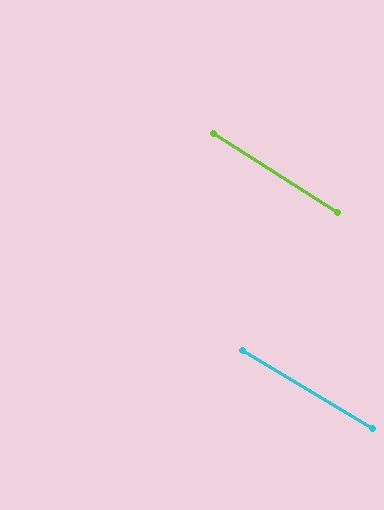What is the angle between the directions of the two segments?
Approximately 2 degrees.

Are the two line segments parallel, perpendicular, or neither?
Parallel — their directions differ by only 1.6°.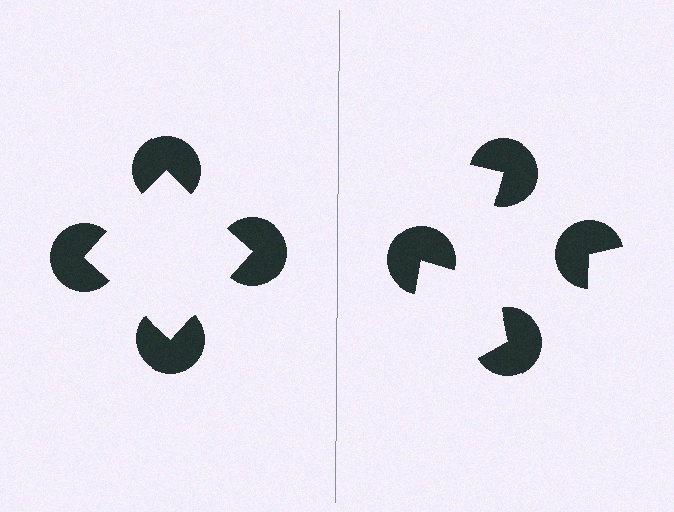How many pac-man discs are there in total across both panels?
8 — 4 on each side.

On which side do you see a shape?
An illusory square appears on the left side. On the right side the wedge cuts are rotated, so no coherent shape forms.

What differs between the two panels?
The pac-man discs are positioned identically on both sides; only the wedge orientations differ. On the left they align to a square; on the right they are misaligned.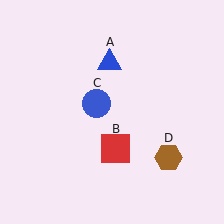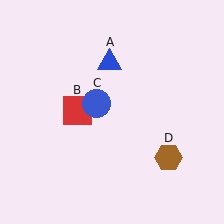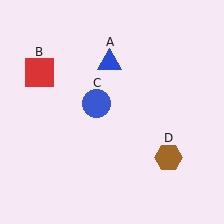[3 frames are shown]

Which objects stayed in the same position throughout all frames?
Blue triangle (object A) and blue circle (object C) and brown hexagon (object D) remained stationary.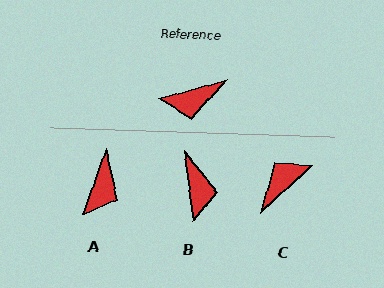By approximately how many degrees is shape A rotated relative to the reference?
Approximately 55 degrees counter-clockwise.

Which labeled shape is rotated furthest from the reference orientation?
C, about 153 degrees away.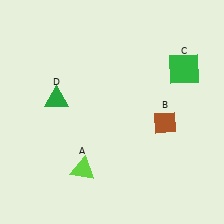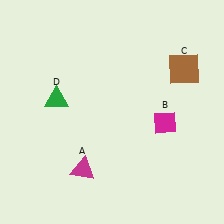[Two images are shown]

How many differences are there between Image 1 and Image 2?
There are 3 differences between the two images.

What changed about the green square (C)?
In Image 1, C is green. In Image 2, it changed to brown.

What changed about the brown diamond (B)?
In Image 1, B is brown. In Image 2, it changed to magenta.